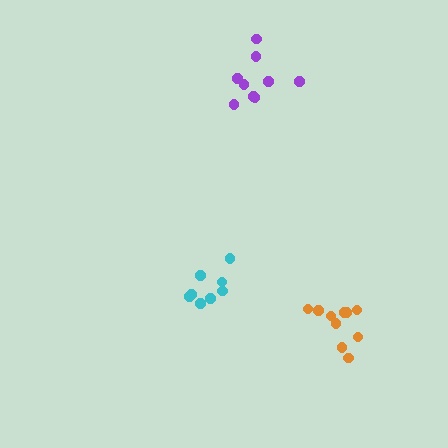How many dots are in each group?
Group 1: 8 dots, Group 2: 9 dots, Group 3: 10 dots (27 total).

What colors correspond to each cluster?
The clusters are colored: cyan, purple, orange.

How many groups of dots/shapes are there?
There are 3 groups.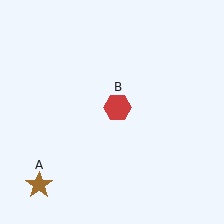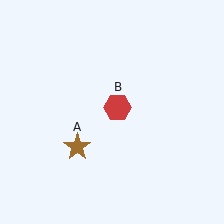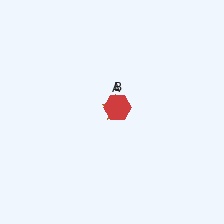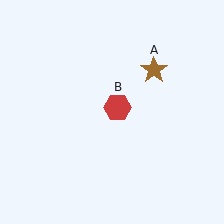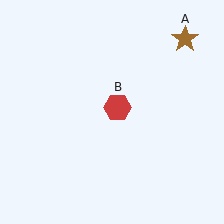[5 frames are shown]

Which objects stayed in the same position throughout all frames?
Red hexagon (object B) remained stationary.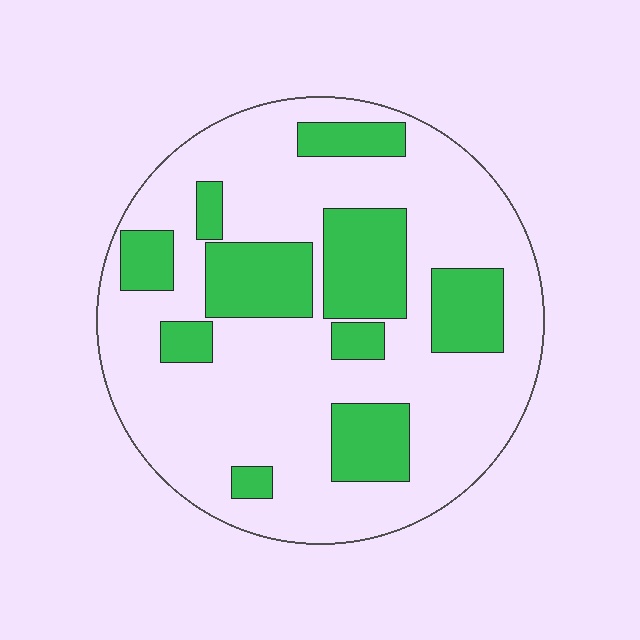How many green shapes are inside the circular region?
10.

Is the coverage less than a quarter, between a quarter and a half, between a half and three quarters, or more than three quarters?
Between a quarter and a half.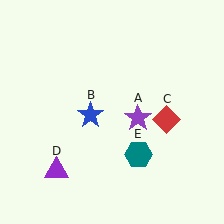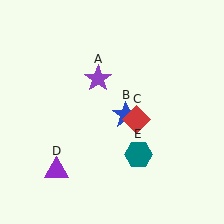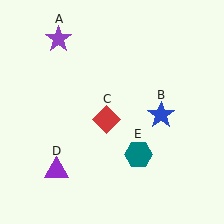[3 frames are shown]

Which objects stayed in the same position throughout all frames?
Purple triangle (object D) and teal hexagon (object E) remained stationary.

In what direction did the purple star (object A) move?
The purple star (object A) moved up and to the left.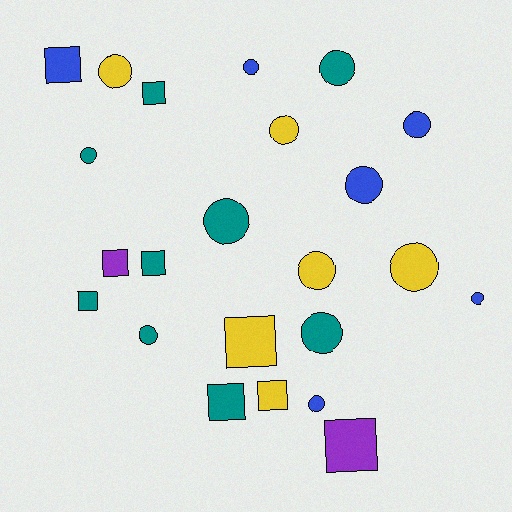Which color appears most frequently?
Teal, with 9 objects.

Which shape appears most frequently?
Circle, with 14 objects.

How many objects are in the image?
There are 23 objects.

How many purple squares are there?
There are 2 purple squares.